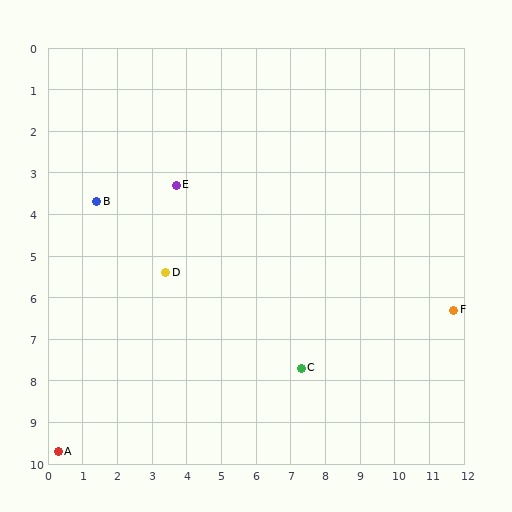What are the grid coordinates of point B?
Point B is at approximately (1.4, 3.7).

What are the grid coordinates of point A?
Point A is at approximately (0.3, 9.7).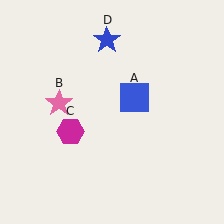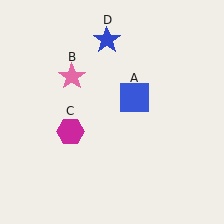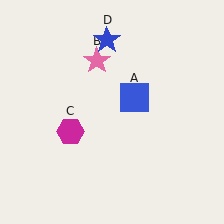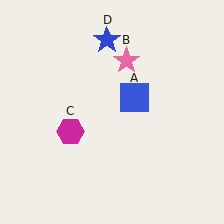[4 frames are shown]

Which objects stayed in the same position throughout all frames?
Blue square (object A) and magenta hexagon (object C) and blue star (object D) remained stationary.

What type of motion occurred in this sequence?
The pink star (object B) rotated clockwise around the center of the scene.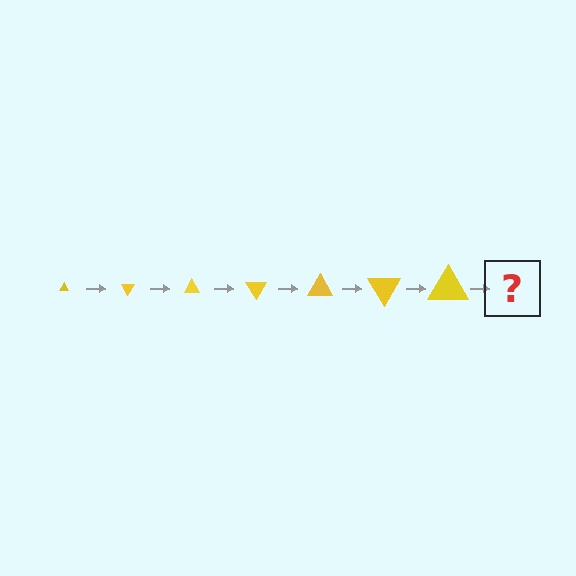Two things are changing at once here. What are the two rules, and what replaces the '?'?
The two rules are that the triangle grows larger each step and it rotates 60 degrees each step. The '?' should be a triangle, larger than the previous one and rotated 420 degrees from the start.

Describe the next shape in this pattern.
It should be a triangle, larger than the previous one and rotated 420 degrees from the start.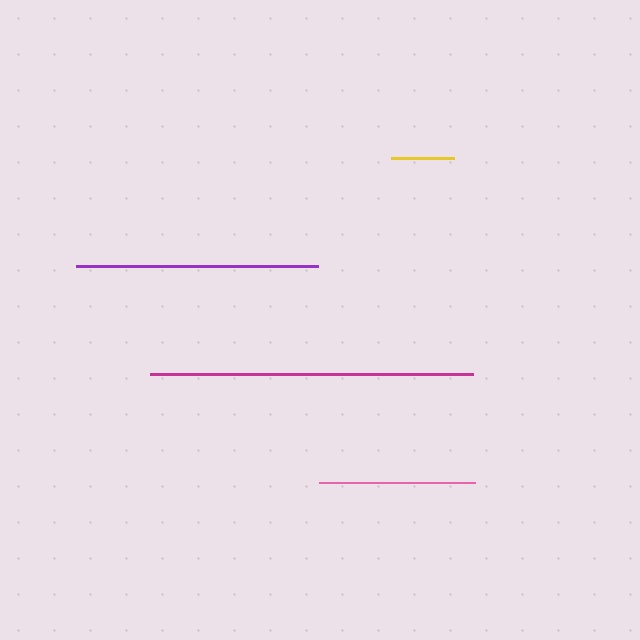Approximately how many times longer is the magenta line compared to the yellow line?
The magenta line is approximately 5.2 times the length of the yellow line.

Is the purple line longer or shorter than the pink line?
The purple line is longer than the pink line.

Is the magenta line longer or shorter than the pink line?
The magenta line is longer than the pink line.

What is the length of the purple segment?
The purple segment is approximately 242 pixels long.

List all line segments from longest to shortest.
From longest to shortest: magenta, purple, pink, yellow.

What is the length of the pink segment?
The pink segment is approximately 156 pixels long.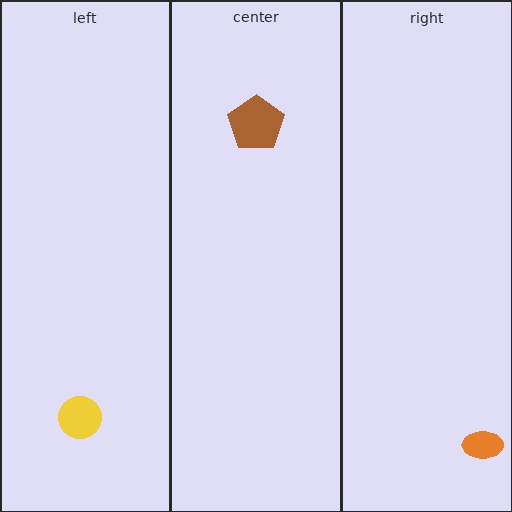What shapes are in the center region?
The brown pentagon.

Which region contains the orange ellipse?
The right region.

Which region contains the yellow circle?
The left region.